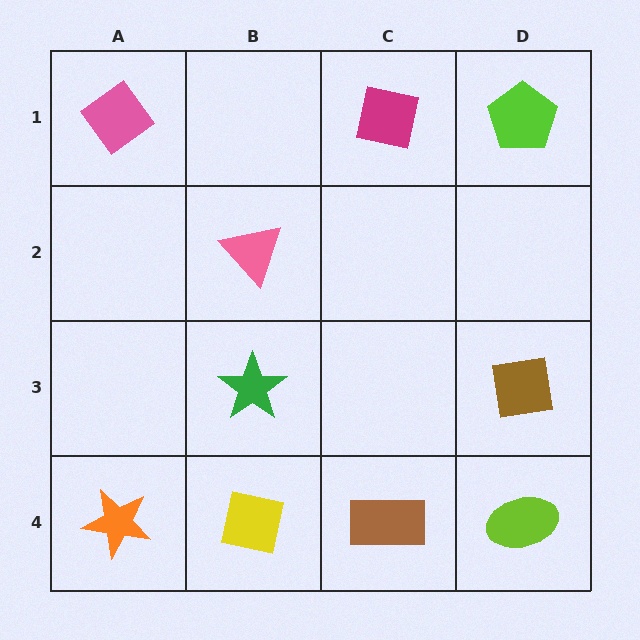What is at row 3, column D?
A brown square.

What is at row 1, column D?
A lime pentagon.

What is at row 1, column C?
A magenta square.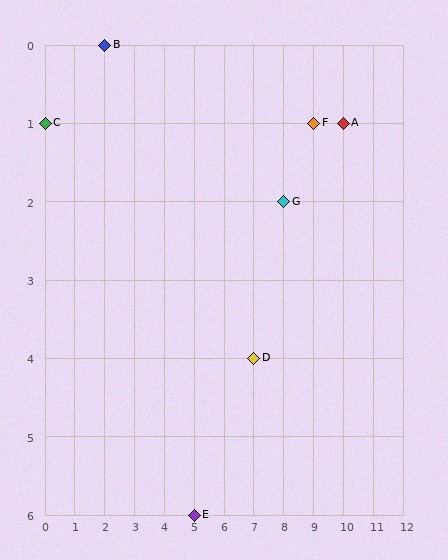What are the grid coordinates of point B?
Point B is at grid coordinates (2, 0).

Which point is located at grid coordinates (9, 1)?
Point F is at (9, 1).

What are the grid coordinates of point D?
Point D is at grid coordinates (7, 4).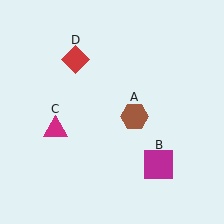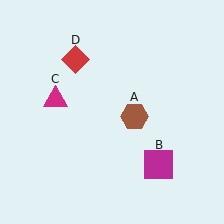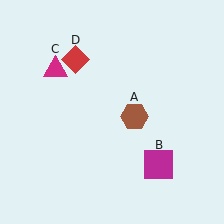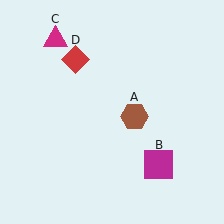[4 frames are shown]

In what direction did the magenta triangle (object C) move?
The magenta triangle (object C) moved up.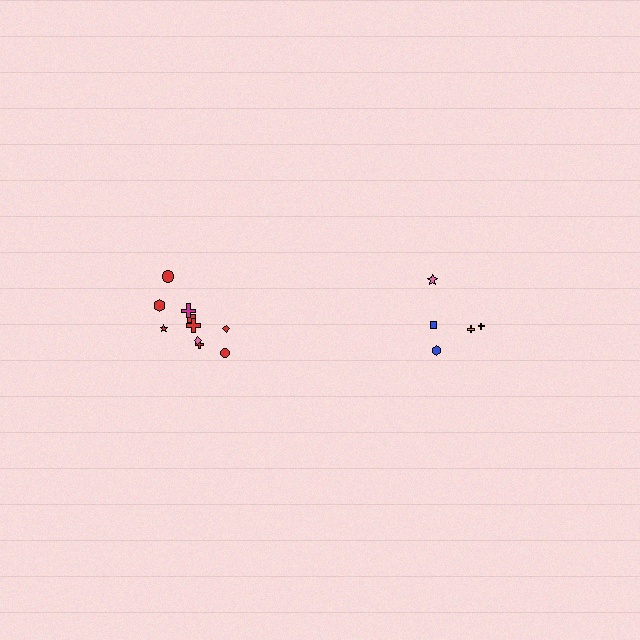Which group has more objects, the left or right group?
The left group.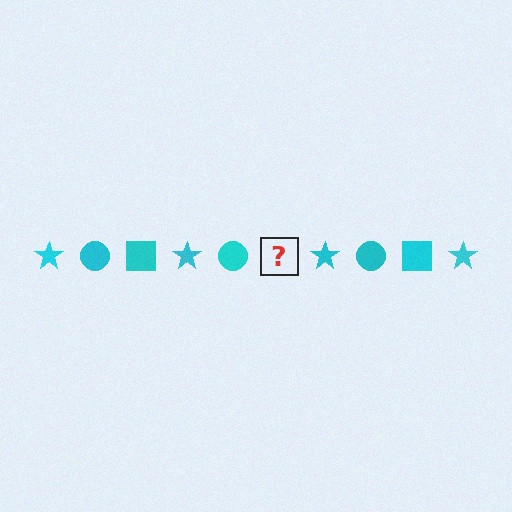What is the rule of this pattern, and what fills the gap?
The rule is that the pattern cycles through star, circle, square shapes in cyan. The gap should be filled with a cyan square.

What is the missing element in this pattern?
The missing element is a cyan square.